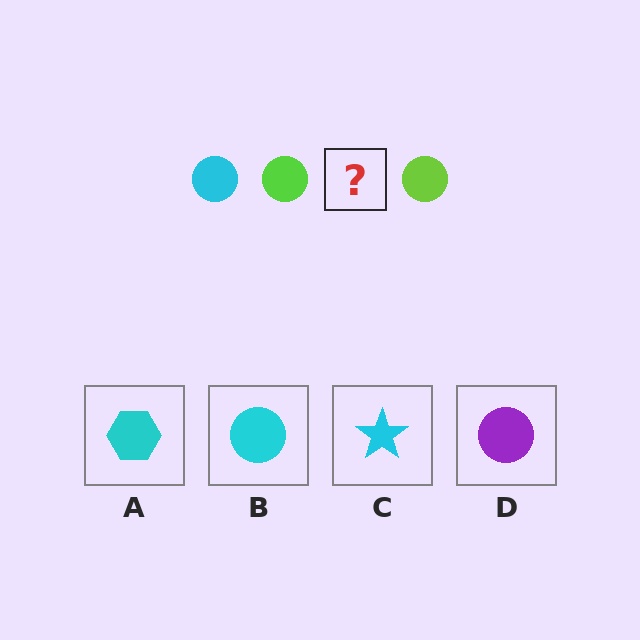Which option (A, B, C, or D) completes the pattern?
B.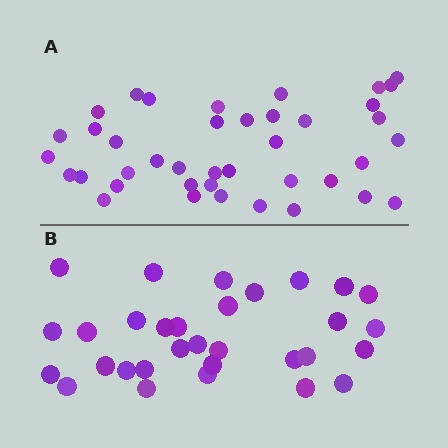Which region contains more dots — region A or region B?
Region A (the top region) has more dots.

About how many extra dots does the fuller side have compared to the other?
Region A has roughly 8 or so more dots than region B.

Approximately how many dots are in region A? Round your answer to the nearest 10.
About 40 dots.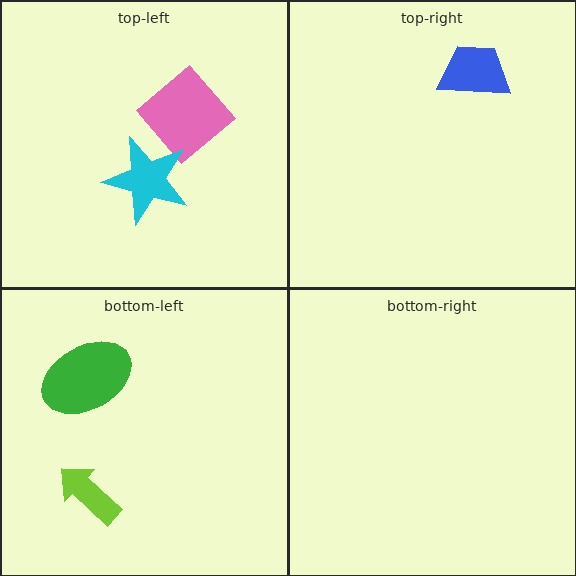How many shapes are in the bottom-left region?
2.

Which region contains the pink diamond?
The top-left region.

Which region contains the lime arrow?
The bottom-left region.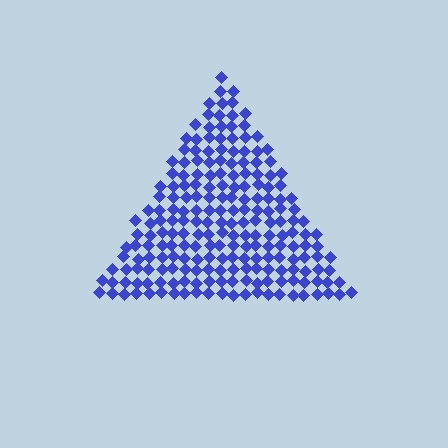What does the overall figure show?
The overall figure shows a triangle.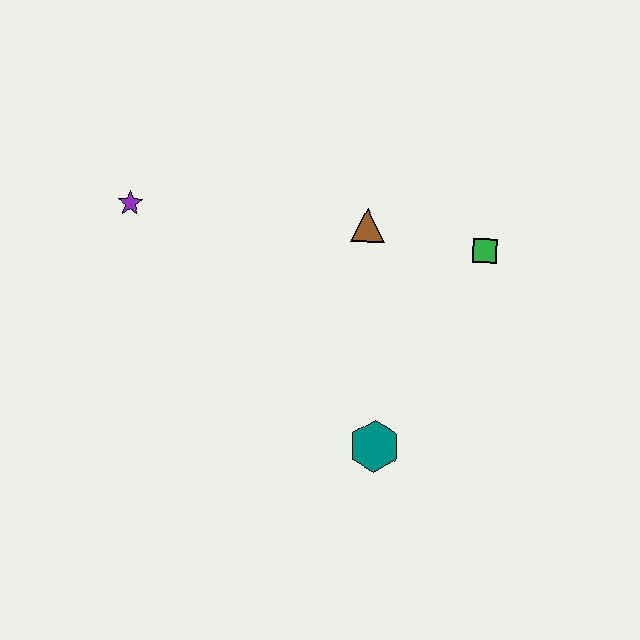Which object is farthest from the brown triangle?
The purple star is farthest from the brown triangle.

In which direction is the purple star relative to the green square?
The purple star is to the left of the green square.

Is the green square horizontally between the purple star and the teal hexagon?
No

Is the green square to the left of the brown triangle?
No